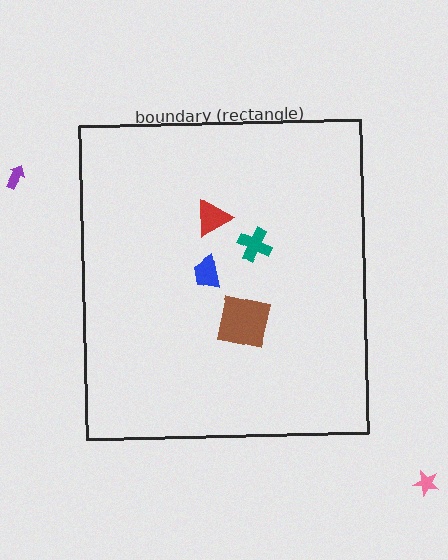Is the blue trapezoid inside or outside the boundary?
Inside.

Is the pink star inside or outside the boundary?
Outside.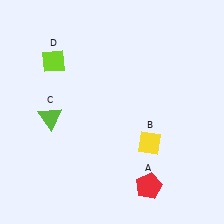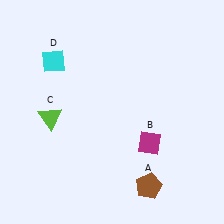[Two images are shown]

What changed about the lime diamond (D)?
In Image 1, D is lime. In Image 2, it changed to cyan.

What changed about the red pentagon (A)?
In Image 1, A is red. In Image 2, it changed to brown.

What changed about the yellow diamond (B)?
In Image 1, B is yellow. In Image 2, it changed to magenta.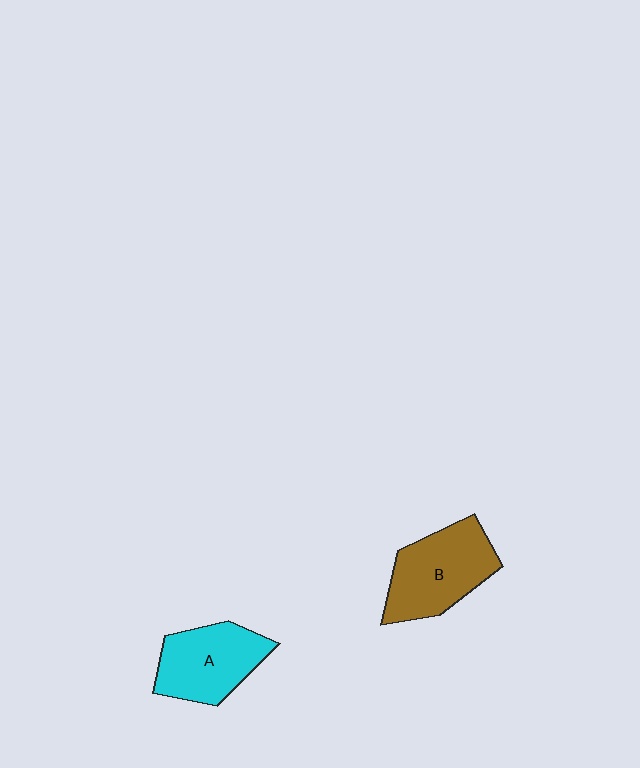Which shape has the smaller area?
Shape A (cyan).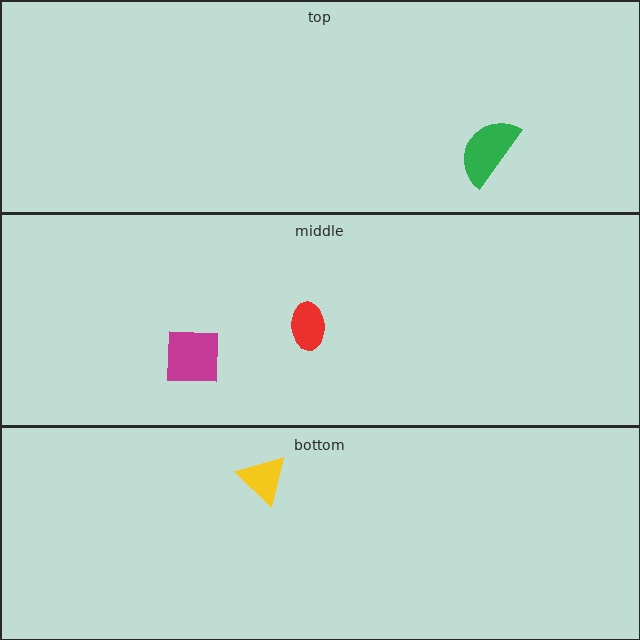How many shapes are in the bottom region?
1.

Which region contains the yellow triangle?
The bottom region.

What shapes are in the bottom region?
The yellow triangle.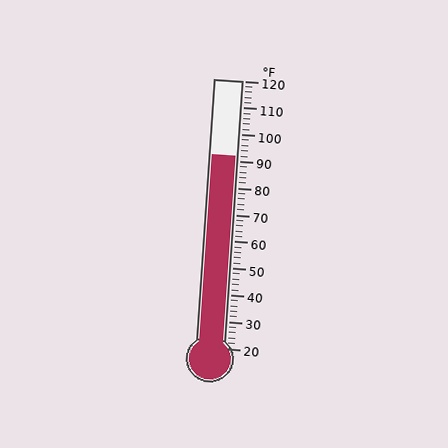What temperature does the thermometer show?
The thermometer shows approximately 92°F.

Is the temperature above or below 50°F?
The temperature is above 50°F.